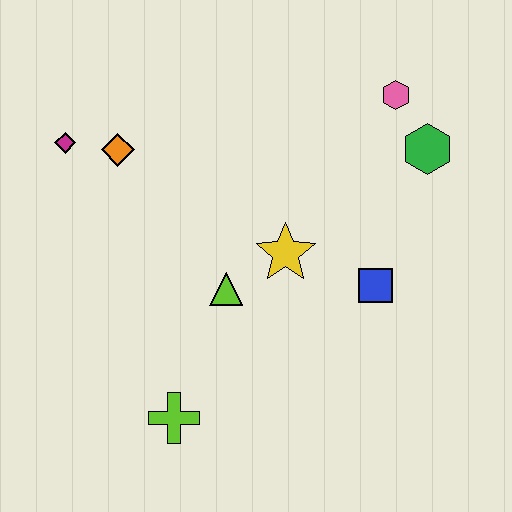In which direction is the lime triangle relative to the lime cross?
The lime triangle is above the lime cross.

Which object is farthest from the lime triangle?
The pink hexagon is farthest from the lime triangle.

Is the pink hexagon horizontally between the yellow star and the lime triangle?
No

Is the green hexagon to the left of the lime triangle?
No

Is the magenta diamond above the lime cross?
Yes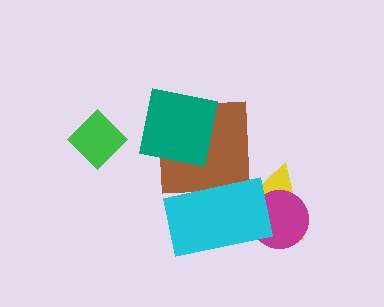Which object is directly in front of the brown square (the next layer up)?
The teal square is directly in front of the brown square.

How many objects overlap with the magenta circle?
2 objects overlap with the magenta circle.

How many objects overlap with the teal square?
1 object overlaps with the teal square.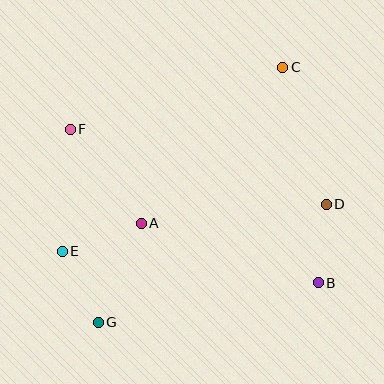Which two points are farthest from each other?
Points C and G are farthest from each other.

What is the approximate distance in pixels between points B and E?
The distance between B and E is approximately 258 pixels.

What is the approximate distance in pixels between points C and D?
The distance between C and D is approximately 143 pixels.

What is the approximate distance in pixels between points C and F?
The distance between C and F is approximately 222 pixels.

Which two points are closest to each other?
Points B and D are closest to each other.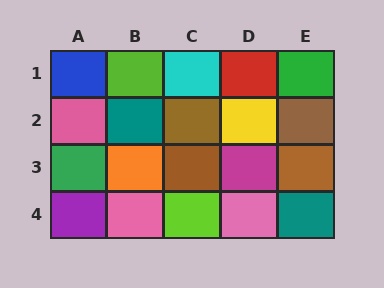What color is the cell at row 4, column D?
Pink.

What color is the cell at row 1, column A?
Blue.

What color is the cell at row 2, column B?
Teal.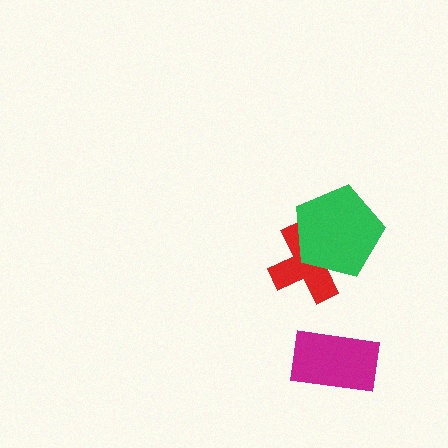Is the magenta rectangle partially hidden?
No, no other shape covers it.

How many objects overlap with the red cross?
1 object overlaps with the red cross.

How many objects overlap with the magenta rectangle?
0 objects overlap with the magenta rectangle.